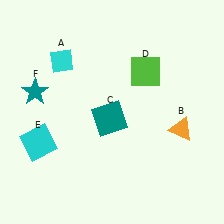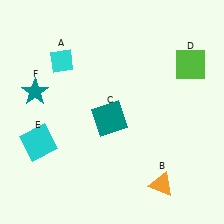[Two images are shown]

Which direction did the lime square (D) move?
The lime square (D) moved right.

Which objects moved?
The objects that moved are: the orange triangle (B), the lime square (D).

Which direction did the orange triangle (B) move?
The orange triangle (B) moved down.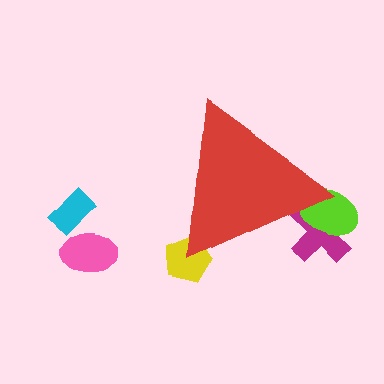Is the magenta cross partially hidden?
Yes, the magenta cross is partially hidden behind the red triangle.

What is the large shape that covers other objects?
A red triangle.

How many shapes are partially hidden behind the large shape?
3 shapes are partially hidden.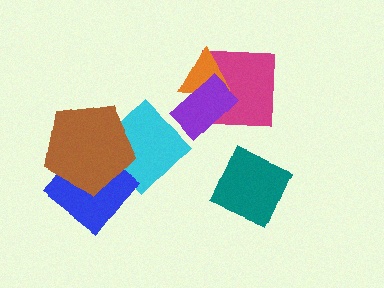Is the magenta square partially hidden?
Yes, it is partially covered by another shape.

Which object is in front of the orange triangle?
The purple rectangle is in front of the orange triangle.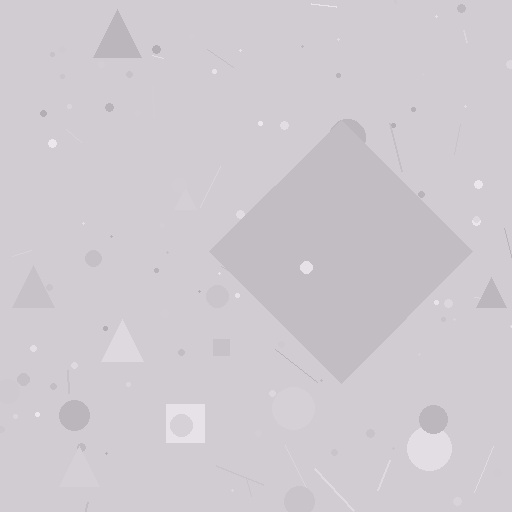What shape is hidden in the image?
A diamond is hidden in the image.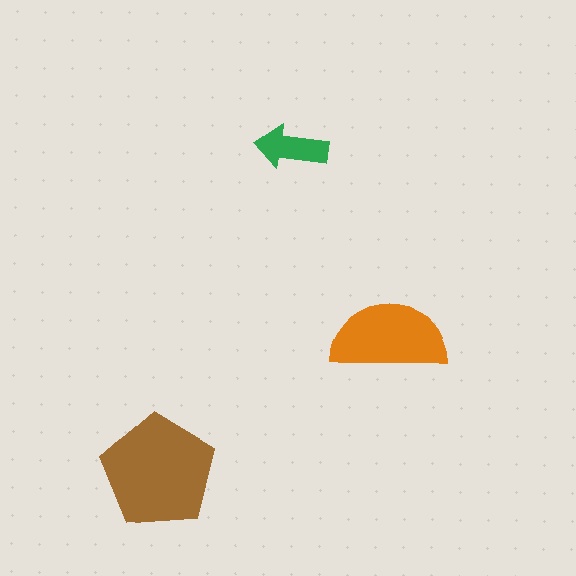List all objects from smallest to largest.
The green arrow, the orange semicircle, the brown pentagon.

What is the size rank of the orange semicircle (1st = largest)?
2nd.